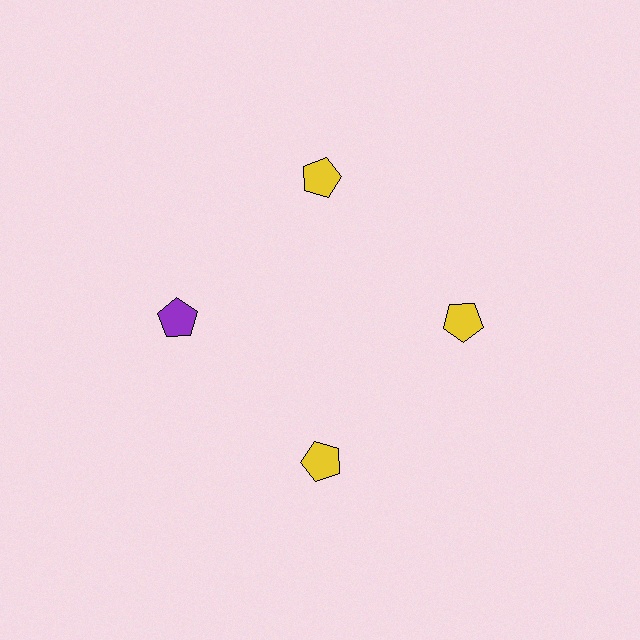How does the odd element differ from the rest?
It has a different color: purple instead of yellow.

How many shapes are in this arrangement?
There are 4 shapes arranged in a ring pattern.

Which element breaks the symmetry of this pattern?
The purple pentagon at roughly the 9 o'clock position breaks the symmetry. All other shapes are yellow pentagons.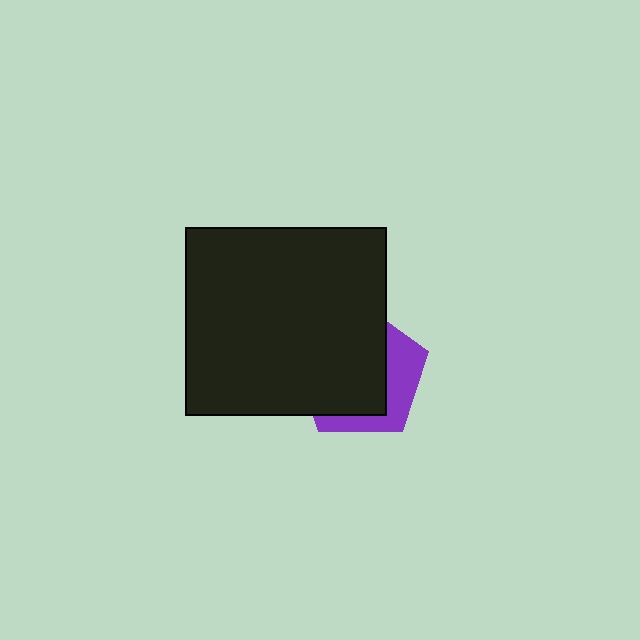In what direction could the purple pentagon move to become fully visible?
The purple pentagon could move right. That would shift it out from behind the black rectangle entirely.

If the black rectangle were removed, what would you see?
You would see the complete purple pentagon.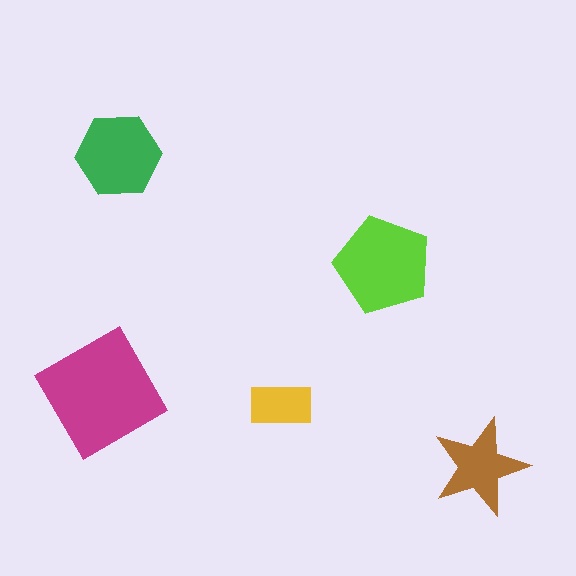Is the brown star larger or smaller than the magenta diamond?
Smaller.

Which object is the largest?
The magenta diamond.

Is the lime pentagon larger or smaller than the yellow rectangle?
Larger.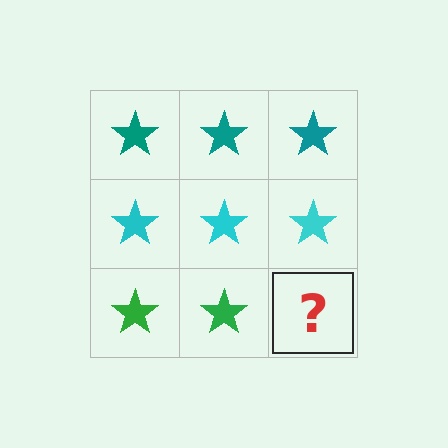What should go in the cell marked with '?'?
The missing cell should contain a green star.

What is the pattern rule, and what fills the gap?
The rule is that each row has a consistent color. The gap should be filled with a green star.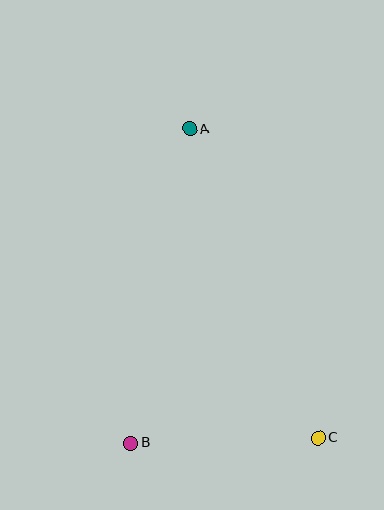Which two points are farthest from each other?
Points A and C are farthest from each other.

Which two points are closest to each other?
Points B and C are closest to each other.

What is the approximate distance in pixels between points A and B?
The distance between A and B is approximately 319 pixels.